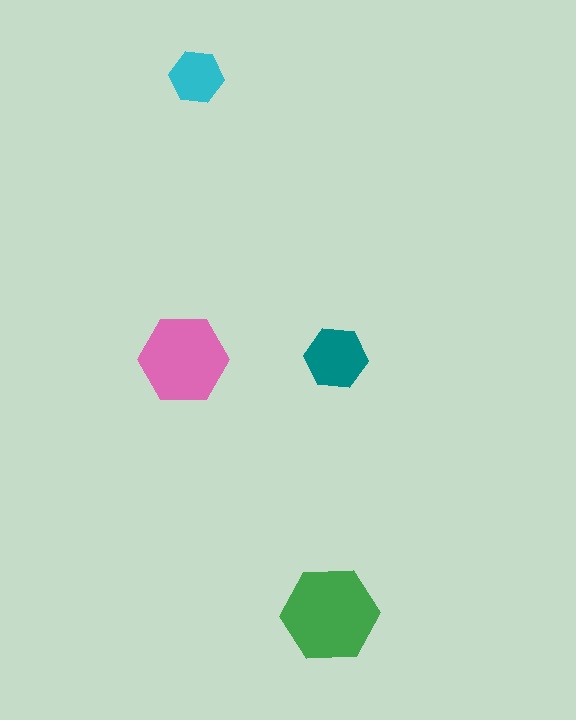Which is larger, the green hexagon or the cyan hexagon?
The green one.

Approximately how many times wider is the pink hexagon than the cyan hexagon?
About 1.5 times wider.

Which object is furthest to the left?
The pink hexagon is leftmost.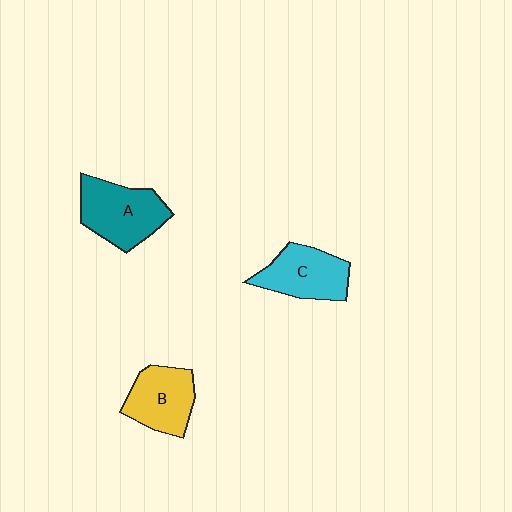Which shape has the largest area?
Shape A (teal).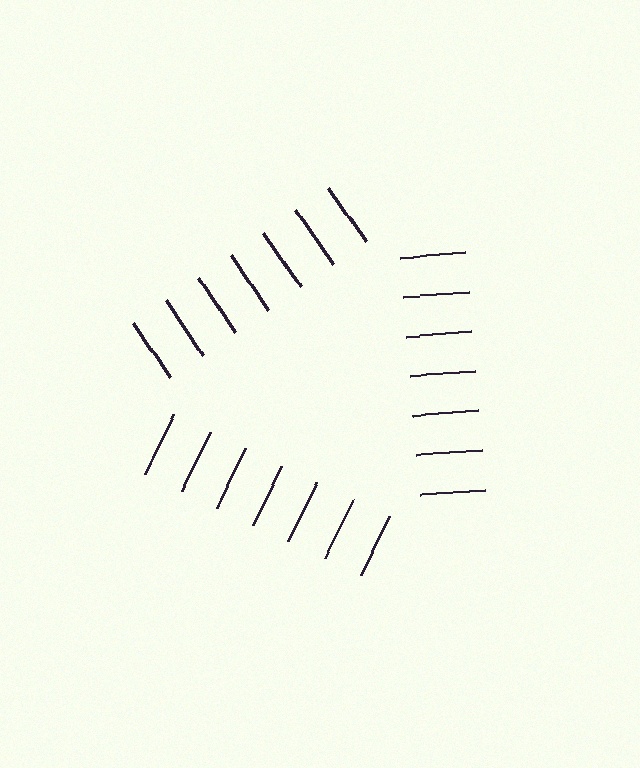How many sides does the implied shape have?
3 sides — the line-ends trace a triangle.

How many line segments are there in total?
21 — 7 along each of the 3 edges.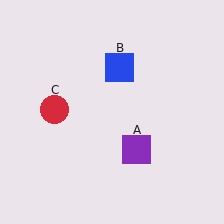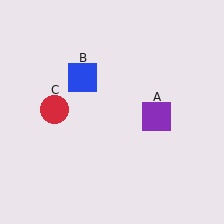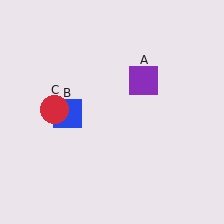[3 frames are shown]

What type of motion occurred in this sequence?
The purple square (object A), blue square (object B) rotated counterclockwise around the center of the scene.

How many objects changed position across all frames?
2 objects changed position: purple square (object A), blue square (object B).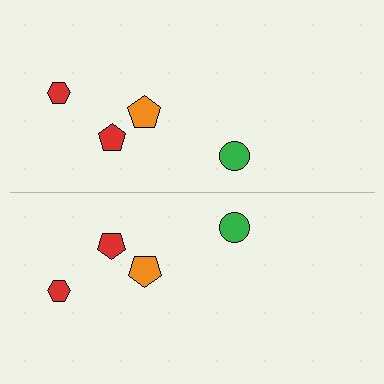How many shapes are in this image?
There are 8 shapes in this image.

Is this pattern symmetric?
Yes, this pattern has bilateral (reflection) symmetry.